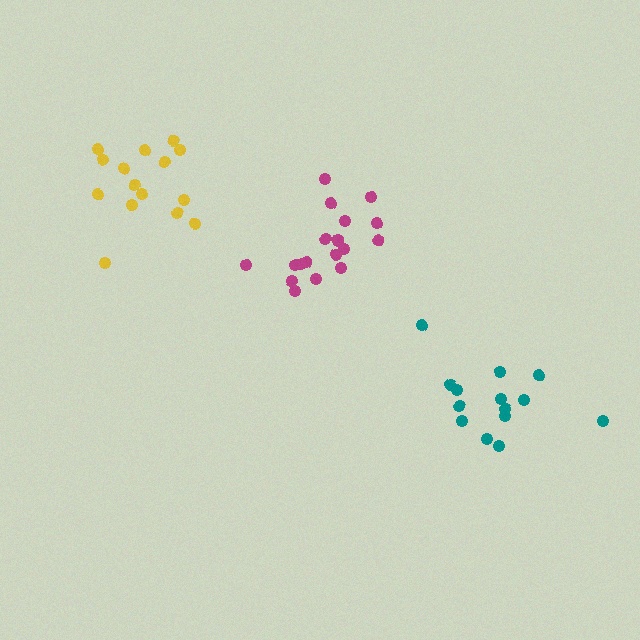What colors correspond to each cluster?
The clusters are colored: teal, magenta, yellow.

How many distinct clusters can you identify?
There are 3 distinct clusters.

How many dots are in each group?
Group 1: 14 dots, Group 2: 19 dots, Group 3: 15 dots (48 total).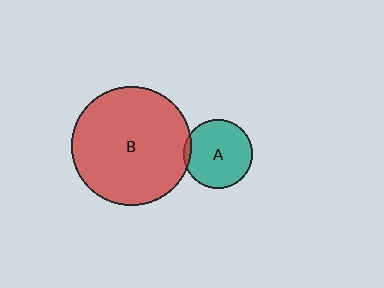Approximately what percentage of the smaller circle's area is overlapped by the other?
Approximately 5%.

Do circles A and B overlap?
Yes.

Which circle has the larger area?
Circle B (red).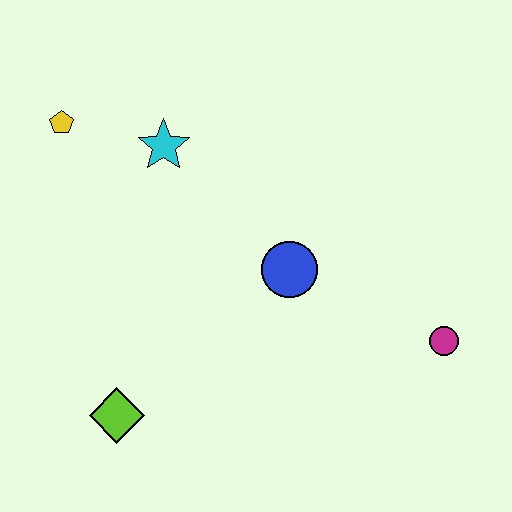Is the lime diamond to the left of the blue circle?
Yes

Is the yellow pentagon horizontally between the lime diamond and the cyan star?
No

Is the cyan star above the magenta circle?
Yes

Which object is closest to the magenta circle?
The blue circle is closest to the magenta circle.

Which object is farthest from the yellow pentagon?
The magenta circle is farthest from the yellow pentagon.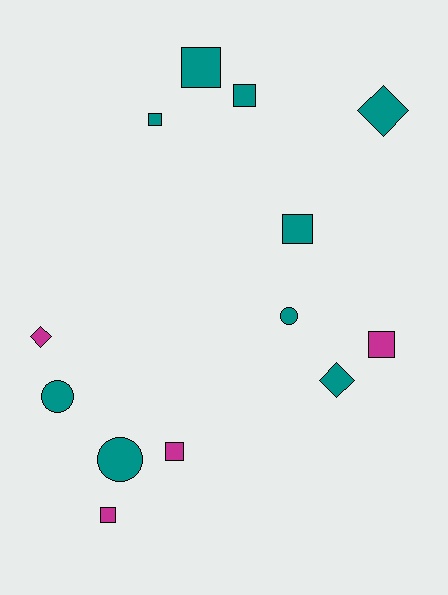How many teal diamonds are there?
There are 2 teal diamonds.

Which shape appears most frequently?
Square, with 7 objects.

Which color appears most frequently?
Teal, with 9 objects.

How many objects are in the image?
There are 13 objects.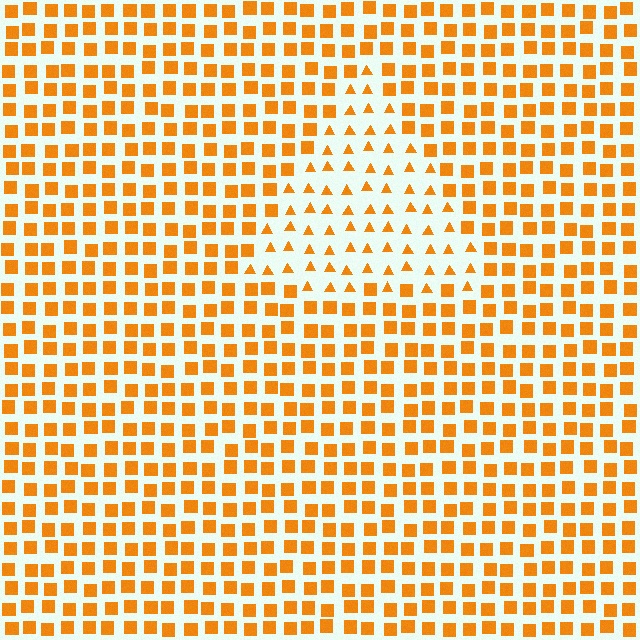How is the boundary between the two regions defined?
The boundary is defined by a change in element shape: triangles inside vs. squares outside. All elements share the same color and spacing.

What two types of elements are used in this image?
The image uses triangles inside the triangle region and squares outside it.